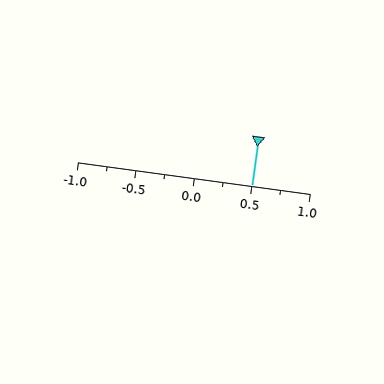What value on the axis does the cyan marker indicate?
The marker indicates approximately 0.5.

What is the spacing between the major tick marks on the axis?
The major ticks are spaced 0.5 apart.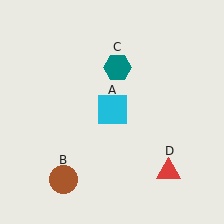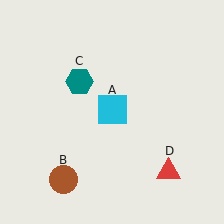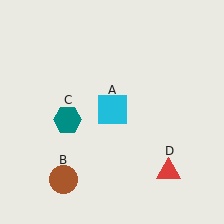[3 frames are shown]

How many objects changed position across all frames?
1 object changed position: teal hexagon (object C).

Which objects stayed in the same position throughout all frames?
Cyan square (object A) and brown circle (object B) and red triangle (object D) remained stationary.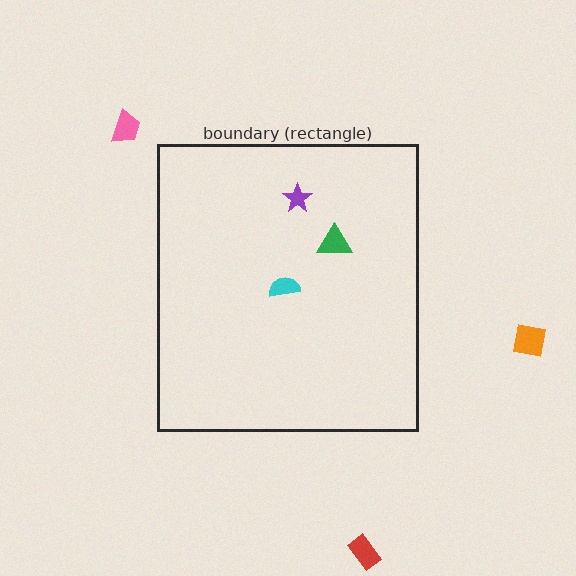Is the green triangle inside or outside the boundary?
Inside.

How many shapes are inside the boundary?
3 inside, 3 outside.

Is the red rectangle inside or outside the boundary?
Outside.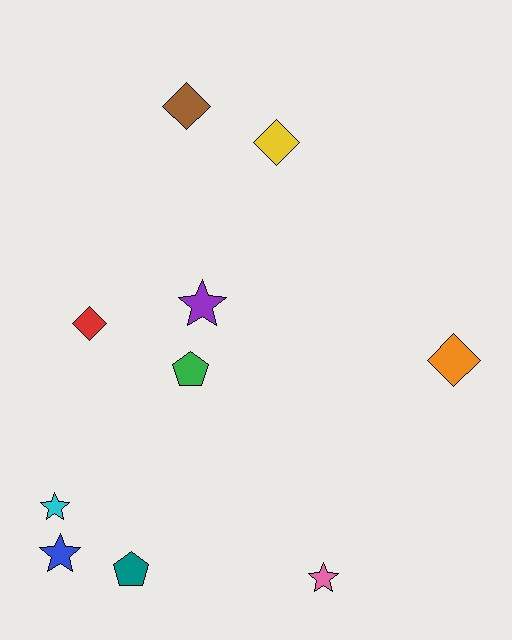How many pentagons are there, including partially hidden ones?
There are 2 pentagons.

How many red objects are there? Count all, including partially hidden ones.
There is 1 red object.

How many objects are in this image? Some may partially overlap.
There are 10 objects.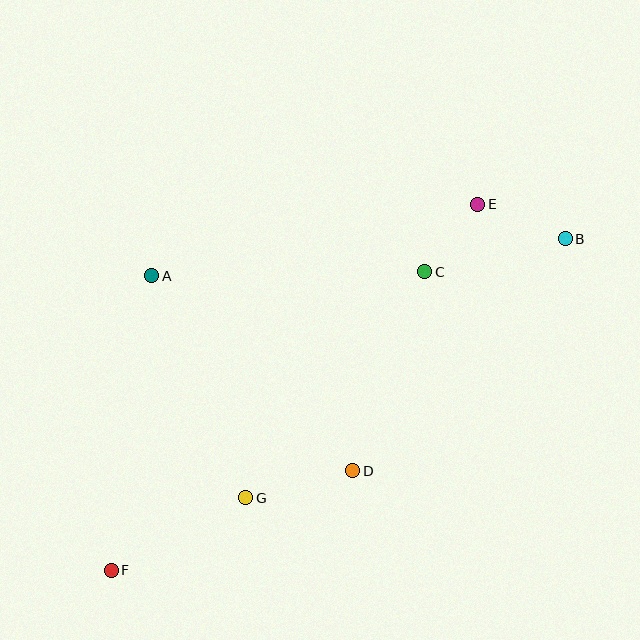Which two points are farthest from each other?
Points B and F are farthest from each other.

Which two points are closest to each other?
Points C and E are closest to each other.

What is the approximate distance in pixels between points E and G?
The distance between E and G is approximately 374 pixels.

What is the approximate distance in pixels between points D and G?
The distance between D and G is approximately 110 pixels.